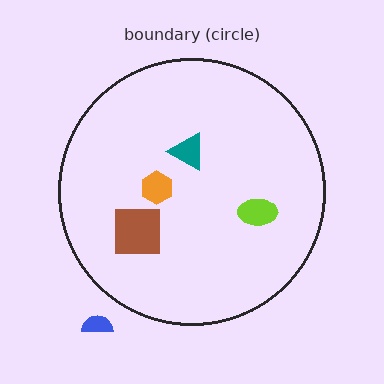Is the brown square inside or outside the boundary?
Inside.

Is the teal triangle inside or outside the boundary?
Inside.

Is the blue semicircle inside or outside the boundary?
Outside.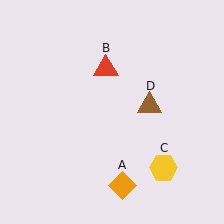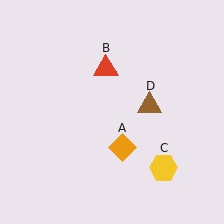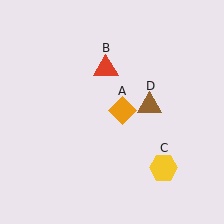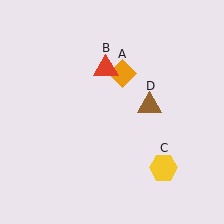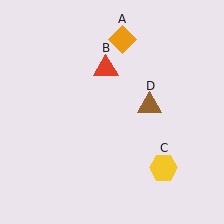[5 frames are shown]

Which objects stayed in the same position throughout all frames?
Red triangle (object B) and yellow hexagon (object C) and brown triangle (object D) remained stationary.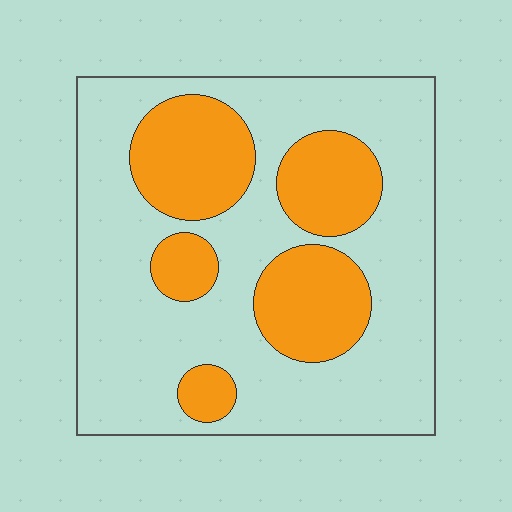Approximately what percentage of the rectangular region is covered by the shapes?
Approximately 30%.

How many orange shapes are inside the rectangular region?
5.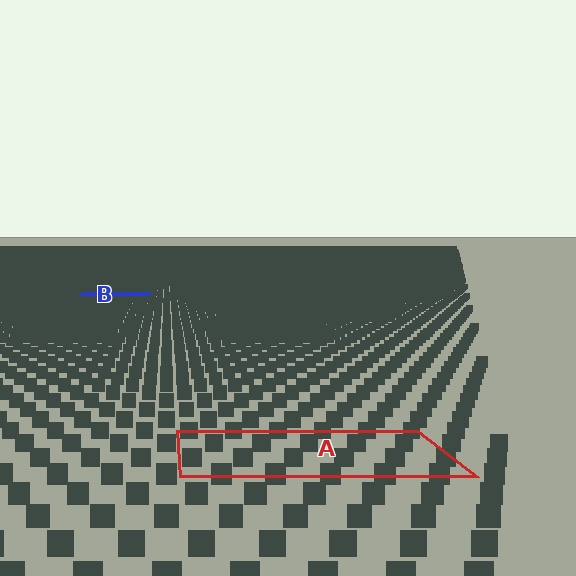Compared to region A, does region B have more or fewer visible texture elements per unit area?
Region B has more texture elements per unit area — they are packed more densely because it is farther away.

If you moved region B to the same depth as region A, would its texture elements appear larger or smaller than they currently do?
They would appear larger. At a closer depth, the same texture elements are projected at a bigger on-screen size.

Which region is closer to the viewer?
Region A is closer. The texture elements there are larger and more spread out.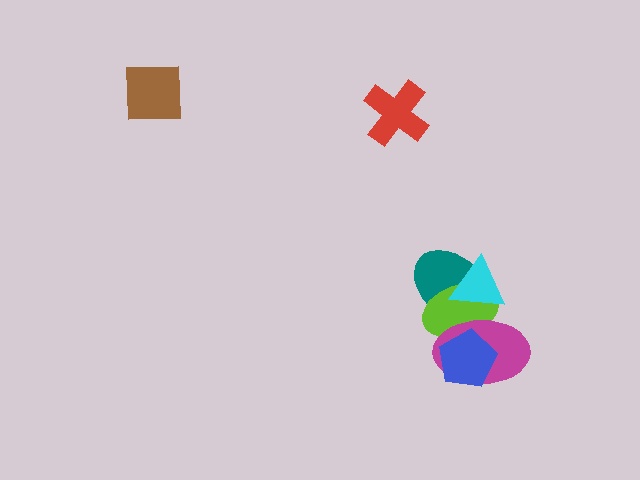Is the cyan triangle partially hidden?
Yes, it is partially covered by another shape.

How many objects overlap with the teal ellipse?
3 objects overlap with the teal ellipse.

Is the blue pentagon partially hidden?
No, no other shape covers it.